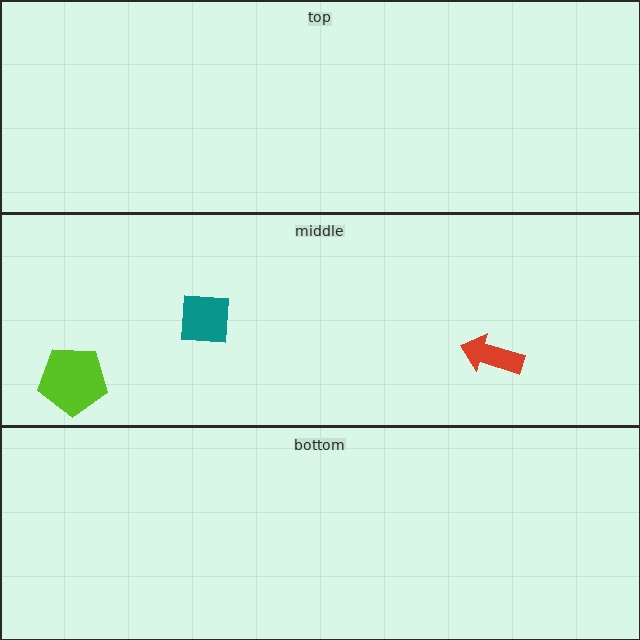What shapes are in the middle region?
The teal square, the lime pentagon, the red arrow.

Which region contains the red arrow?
The middle region.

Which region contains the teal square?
The middle region.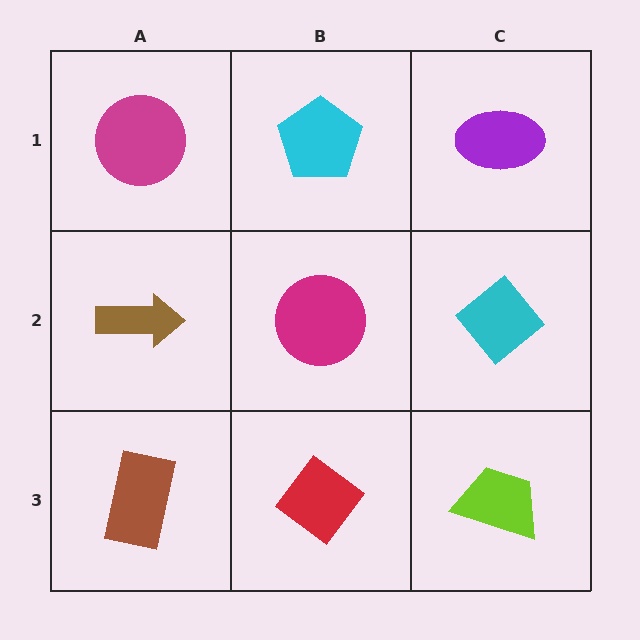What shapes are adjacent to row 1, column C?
A cyan diamond (row 2, column C), a cyan pentagon (row 1, column B).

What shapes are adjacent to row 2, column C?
A purple ellipse (row 1, column C), a lime trapezoid (row 3, column C), a magenta circle (row 2, column B).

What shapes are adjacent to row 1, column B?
A magenta circle (row 2, column B), a magenta circle (row 1, column A), a purple ellipse (row 1, column C).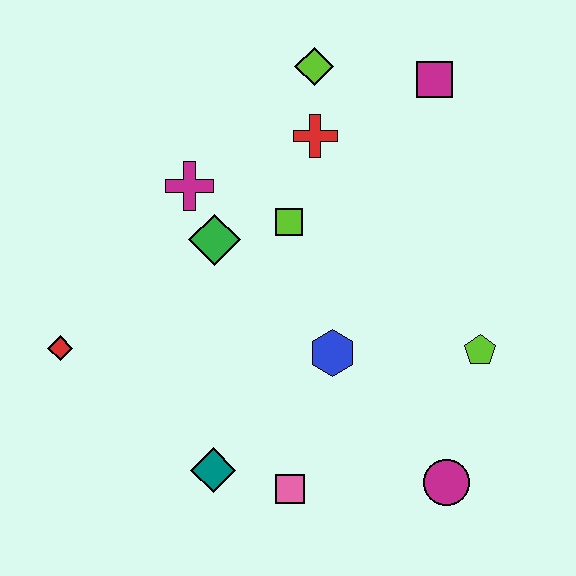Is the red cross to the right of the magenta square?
No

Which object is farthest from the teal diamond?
The magenta square is farthest from the teal diamond.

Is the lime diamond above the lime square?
Yes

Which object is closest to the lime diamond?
The red cross is closest to the lime diamond.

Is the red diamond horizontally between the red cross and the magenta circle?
No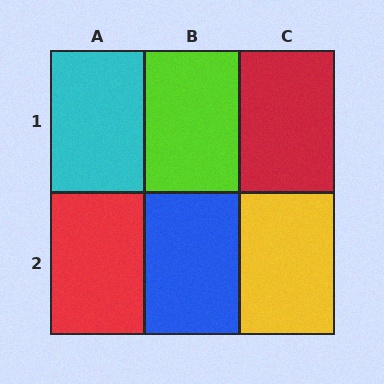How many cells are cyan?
1 cell is cyan.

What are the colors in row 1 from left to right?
Cyan, lime, red.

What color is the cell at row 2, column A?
Red.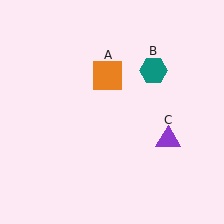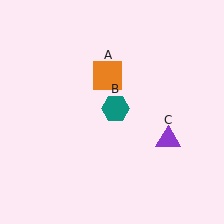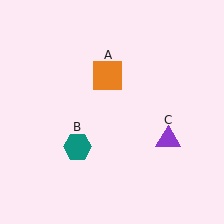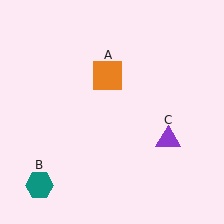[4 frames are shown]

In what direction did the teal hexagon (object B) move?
The teal hexagon (object B) moved down and to the left.